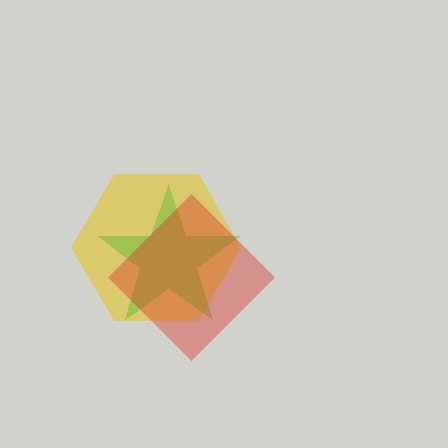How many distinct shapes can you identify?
There are 3 distinct shapes: a yellow hexagon, a lime star, a red diamond.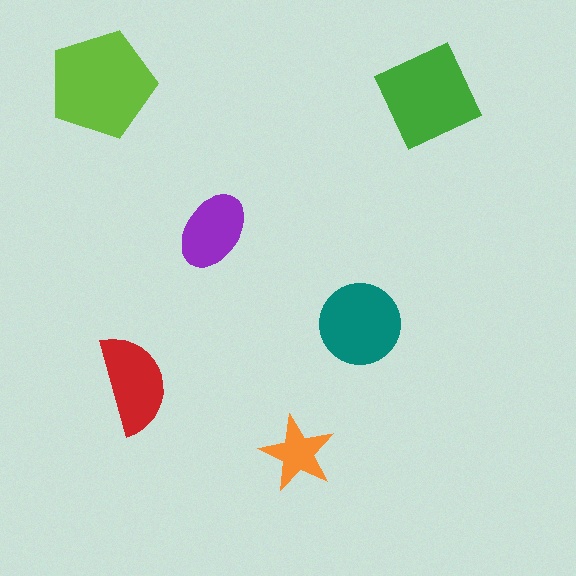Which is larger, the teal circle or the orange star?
The teal circle.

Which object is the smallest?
The orange star.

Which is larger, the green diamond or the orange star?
The green diamond.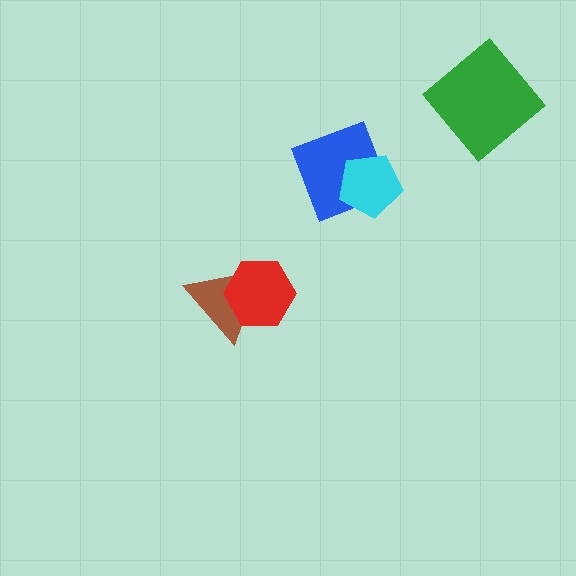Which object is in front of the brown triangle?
The red hexagon is in front of the brown triangle.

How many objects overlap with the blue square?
1 object overlaps with the blue square.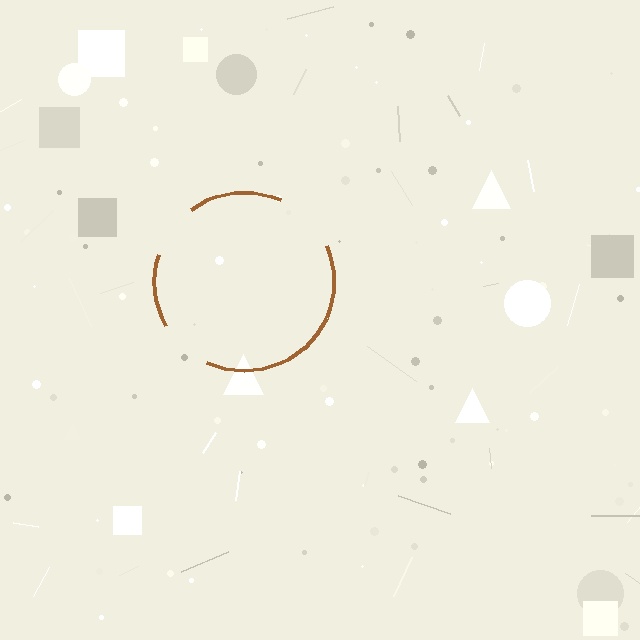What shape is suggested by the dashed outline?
The dashed outline suggests a circle.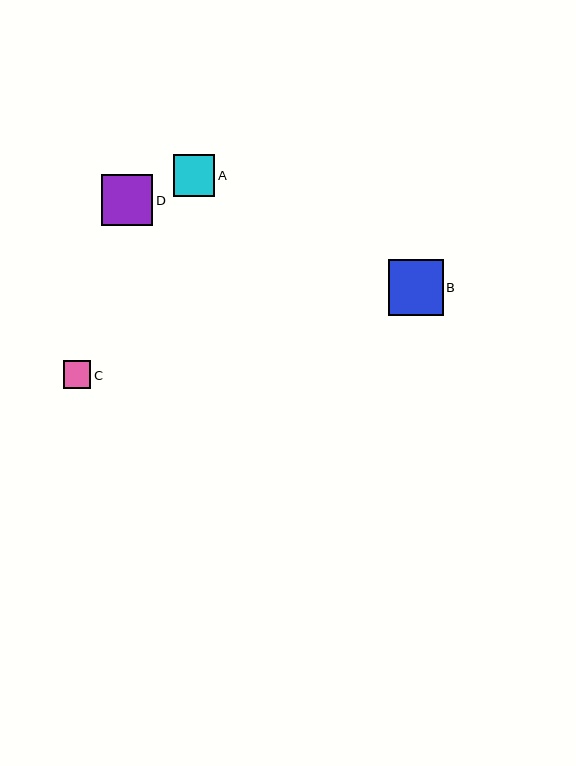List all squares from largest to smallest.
From largest to smallest: B, D, A, C.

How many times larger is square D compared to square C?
Square D is approximately 1.9 times the size of square C.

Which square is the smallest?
Square C is the smallest with a size of approximately 27 pixels.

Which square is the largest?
Square B is the largest with a size of approximately 55 pixels.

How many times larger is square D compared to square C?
Square D is approximately 1.9 times the size of square C.